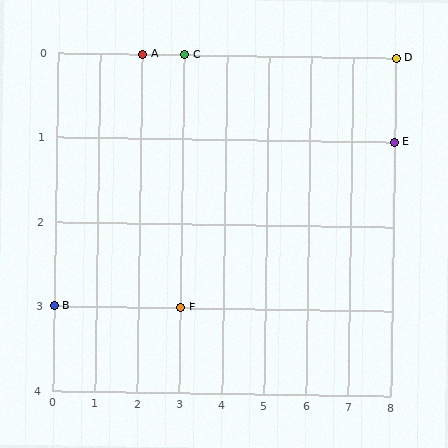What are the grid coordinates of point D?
Point D is at grid coordinates (8, 0).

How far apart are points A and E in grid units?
Points A and E are 6 columns and 1 row apart (about 6.1 grid units diagonally).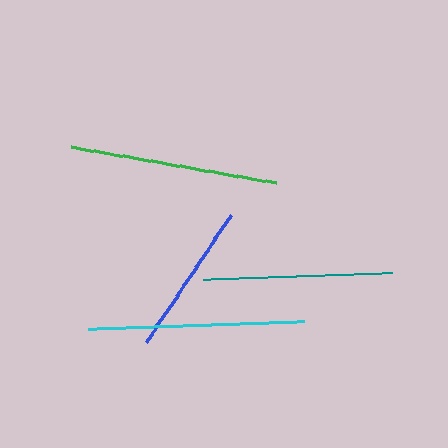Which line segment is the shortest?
The blue line is the shortest at approximately 153 pixels.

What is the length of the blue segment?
The blue segment is approximately 153 pixels long.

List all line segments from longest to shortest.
From longest to shortest: cyan, green, teal, blue.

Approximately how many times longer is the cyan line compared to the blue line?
The cyan line is approximately 1.4 times the length of the blue line.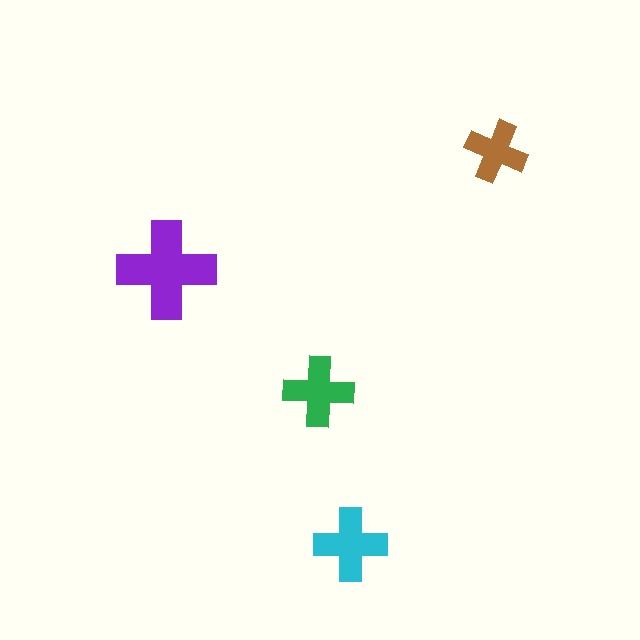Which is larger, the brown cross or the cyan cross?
The cyan one.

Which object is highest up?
The brown cross is topmost.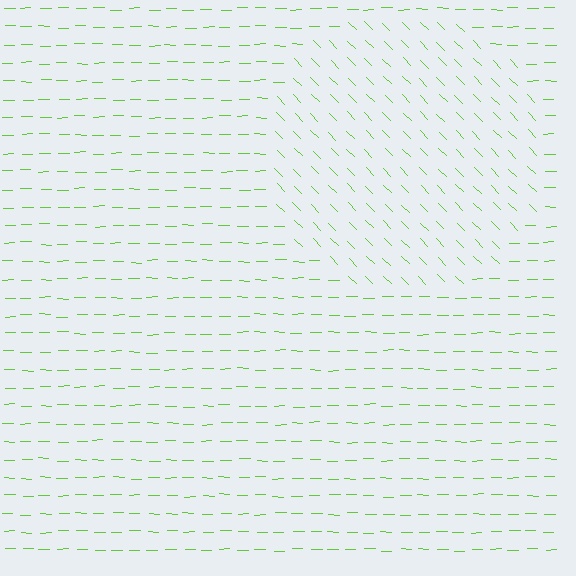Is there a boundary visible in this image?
Yes, there is a texture boundary formed by a change in line orientation.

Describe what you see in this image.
The image is filled with small lime line segments. A circle region in the image has lines oriented differently from the surrounding lines, creating a visible texture boundary.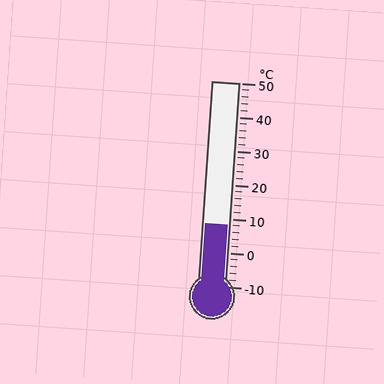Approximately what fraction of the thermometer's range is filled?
The thermometer is filled to approximately 30% of its range.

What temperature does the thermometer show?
The thermometer shows approximately 8°C.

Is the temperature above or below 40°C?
The temperature is below 40°C.